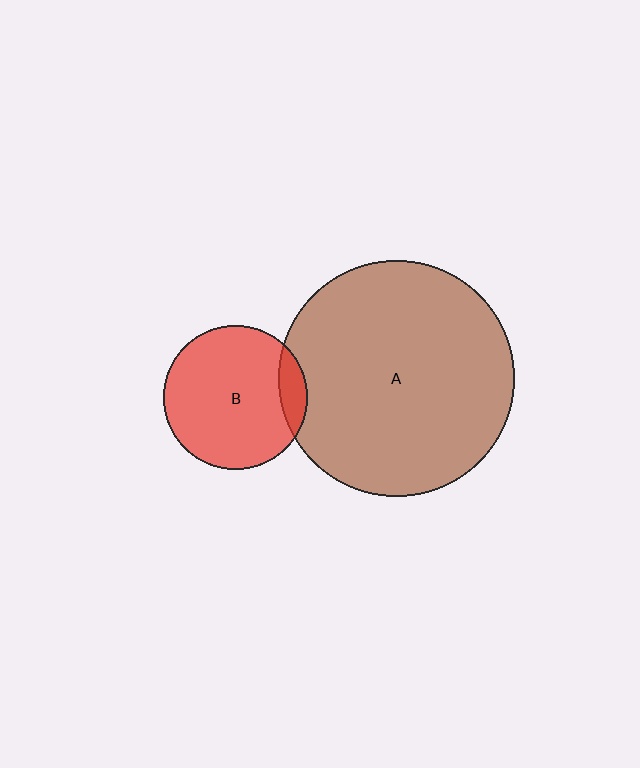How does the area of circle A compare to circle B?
Approximately 2.7 times.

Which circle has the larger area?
Circle A (brown).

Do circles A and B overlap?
Yes.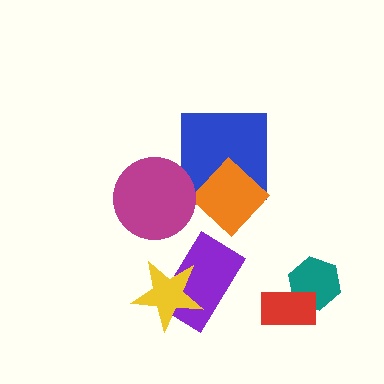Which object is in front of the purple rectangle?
The yellow star is in front of the purple rectangle.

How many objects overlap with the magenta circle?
0 objects overlap with the magenta circle.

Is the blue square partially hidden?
Yes, it is partially covered by another shape.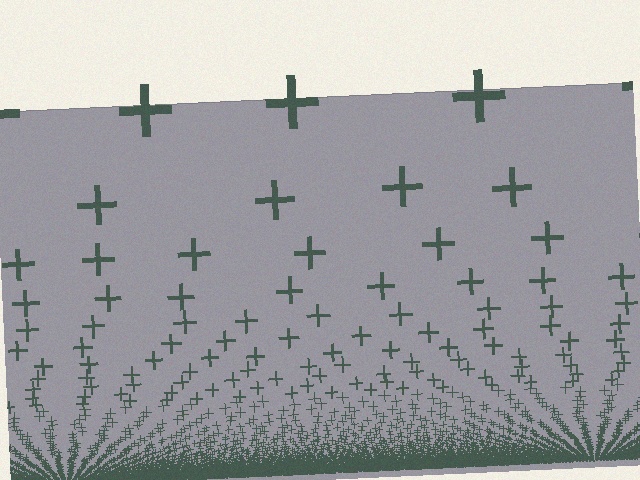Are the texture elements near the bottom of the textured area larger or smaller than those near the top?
Smaller. The gradient is inverted — elements near the bottom are smaller and denser.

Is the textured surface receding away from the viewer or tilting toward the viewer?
The surface appears to tilt toward the viewer. Texture elements get larger and sparser toward the top.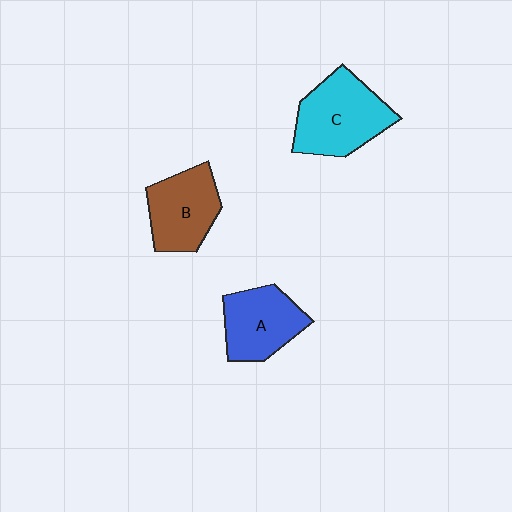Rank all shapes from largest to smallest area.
From largest to smallest: C (cyan), B (brown), A (blue).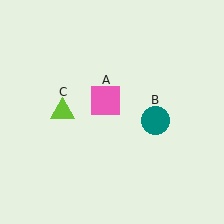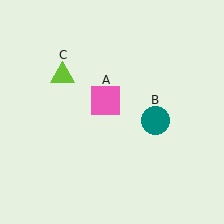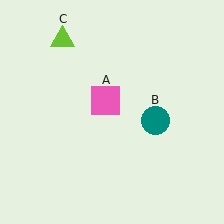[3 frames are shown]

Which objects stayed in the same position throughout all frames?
Pink square (object A) and teal circle (object B) remained stationary.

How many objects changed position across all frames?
1 object changed position: lime triangle (object C).